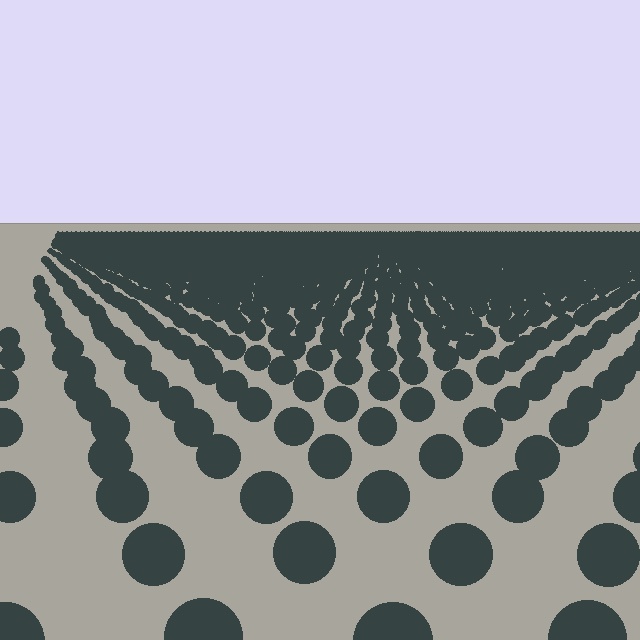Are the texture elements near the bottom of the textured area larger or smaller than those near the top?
Larger. Near the bottom, elements are closer to the viewer and appear at a bigger on-screen size.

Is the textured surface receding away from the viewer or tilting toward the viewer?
The surface is receding away from the viewer. Texture elements get smaller and denser toward the top.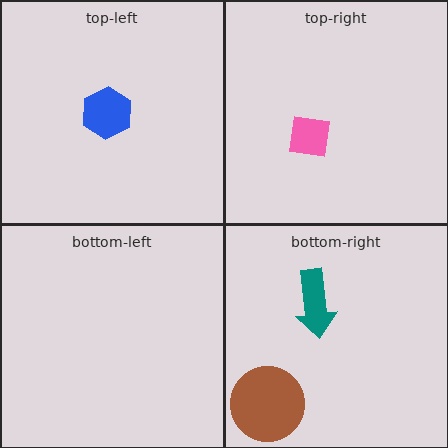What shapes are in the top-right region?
The pink square.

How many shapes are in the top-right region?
1.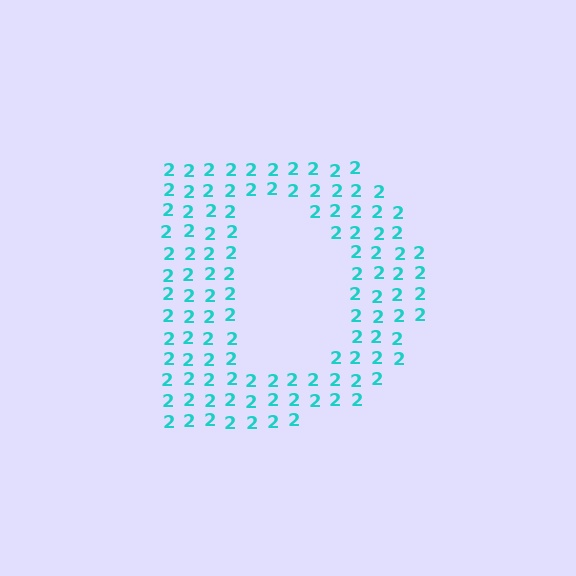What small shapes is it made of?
It is made of small digit 2's.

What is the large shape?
The large shape is the letter D.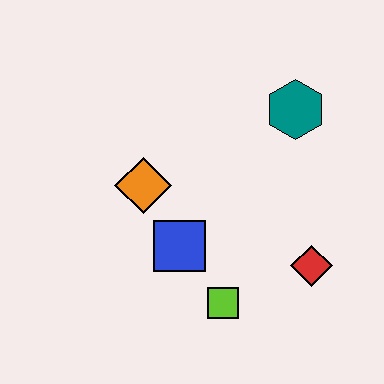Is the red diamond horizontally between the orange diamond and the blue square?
No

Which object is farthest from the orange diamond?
The red diamond is farthest from the orange diamond.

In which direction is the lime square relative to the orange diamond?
The lime square is below the orange diamond.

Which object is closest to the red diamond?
The lime square is closest to the red diamond.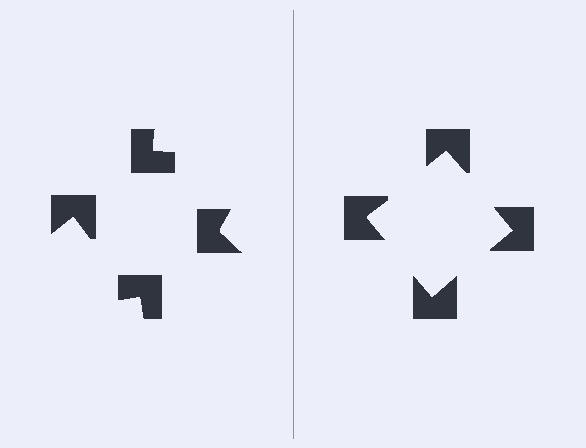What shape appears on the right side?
An illusory square.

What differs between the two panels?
The notched squares are positioned identically on both sides; only the wedge orientations differ. On the right they align to a square; on the left they are misaligned.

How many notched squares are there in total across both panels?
8 — 4 on each side.